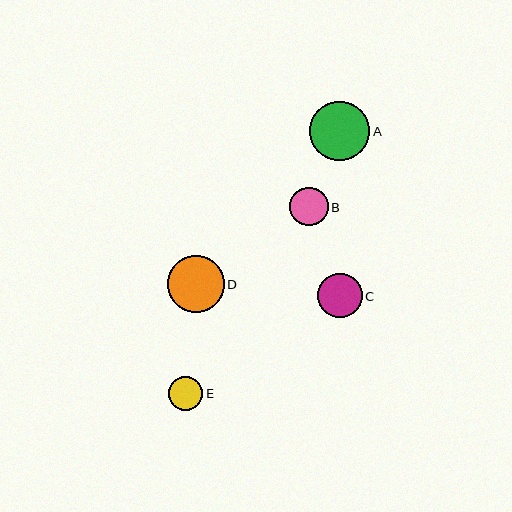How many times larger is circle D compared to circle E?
Circle D is approximately 1.7 times the size of circle E.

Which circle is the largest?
Circle A is the largest with a size of approximately 60 pixels.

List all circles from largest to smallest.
From largest to smallest: A, D, C, B, E.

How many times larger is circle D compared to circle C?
Circle D is approximately 1.3 times the size of circle C.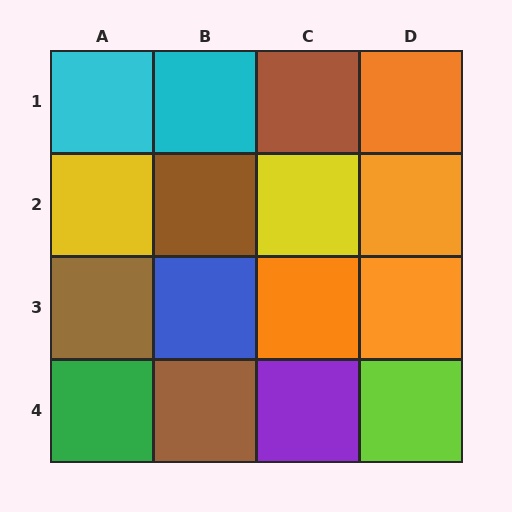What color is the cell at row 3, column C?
Orange.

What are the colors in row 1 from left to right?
Cyan, cyan, brown, orange.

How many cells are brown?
4 cells are brown.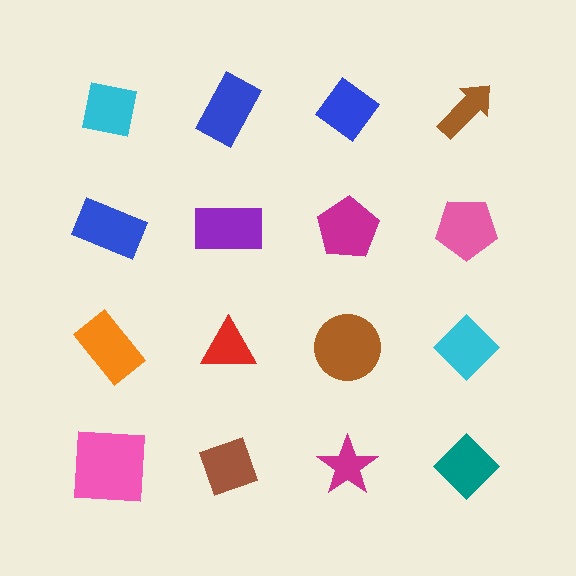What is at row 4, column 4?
A teal diamond.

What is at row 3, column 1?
An orange rectangle.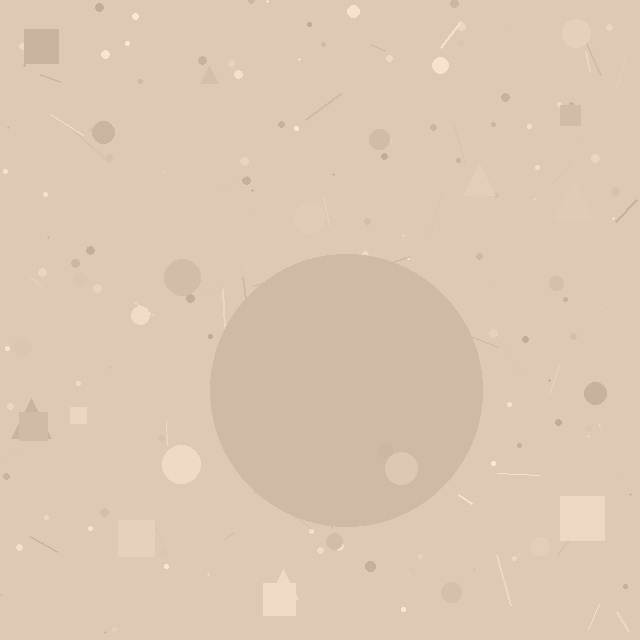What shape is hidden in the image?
A circle is hidden in the image.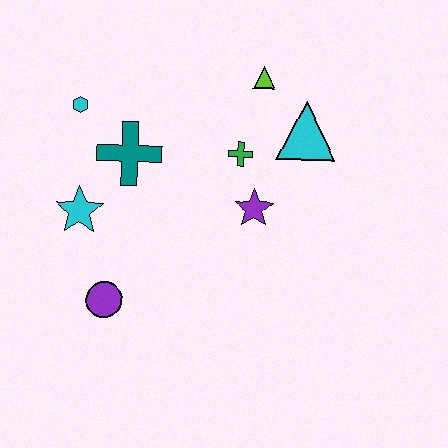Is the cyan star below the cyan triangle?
Yes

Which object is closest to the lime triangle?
The cyan triangle is closest to the lime triangle.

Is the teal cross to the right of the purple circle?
Yes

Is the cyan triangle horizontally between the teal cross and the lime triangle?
No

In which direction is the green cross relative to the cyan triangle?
The green cross is to the left of the cyan triangle.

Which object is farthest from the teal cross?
The cyan triangle is farthest from the teal cross.